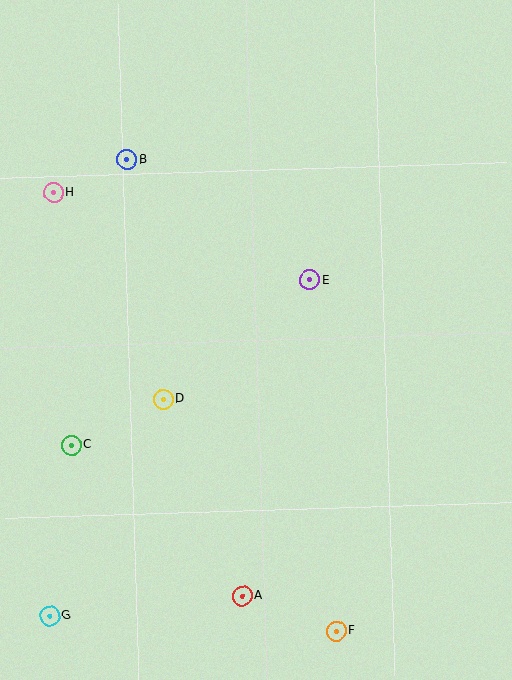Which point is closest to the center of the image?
Point E at (310, 280) is closest to the center.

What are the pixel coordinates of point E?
Point E is at (310, 280).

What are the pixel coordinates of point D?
Point D is at (163, 399).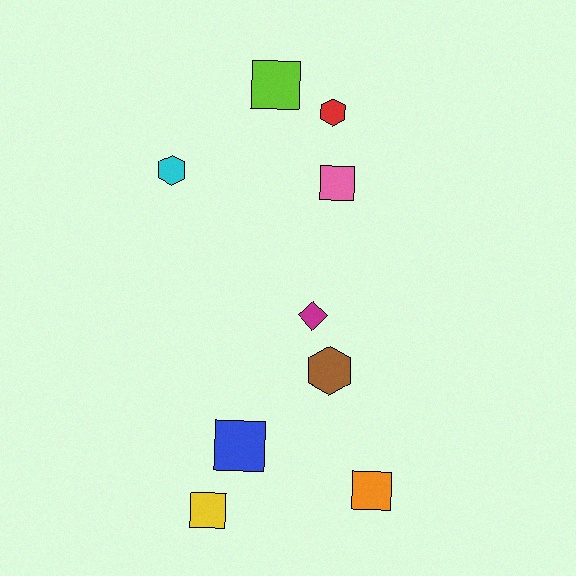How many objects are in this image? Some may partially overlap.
There are 9 objects.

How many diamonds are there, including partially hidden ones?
There is 1 diamond.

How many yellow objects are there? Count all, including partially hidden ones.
There is 1 yellow object.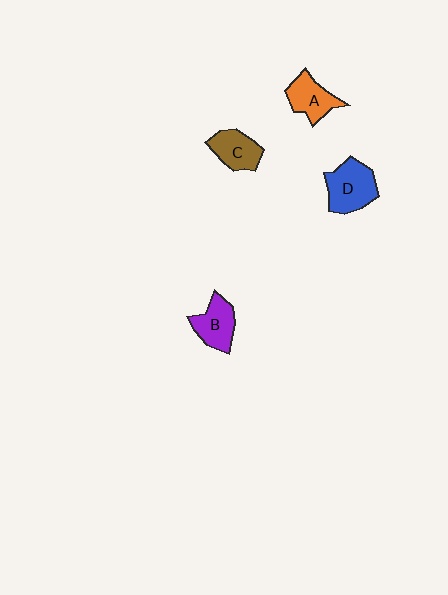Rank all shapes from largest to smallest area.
From largest to smallest: D (blue), B (purple), A (orange), C (brown).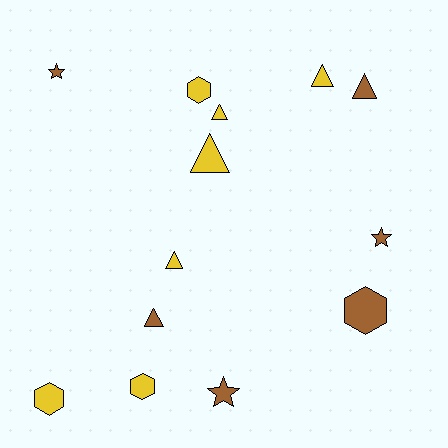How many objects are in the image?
There are 13 objects.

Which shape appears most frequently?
Triangle, with 6 objects.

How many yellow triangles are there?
There are 4 yellow triangles.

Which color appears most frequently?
Yellow, with 7 objects.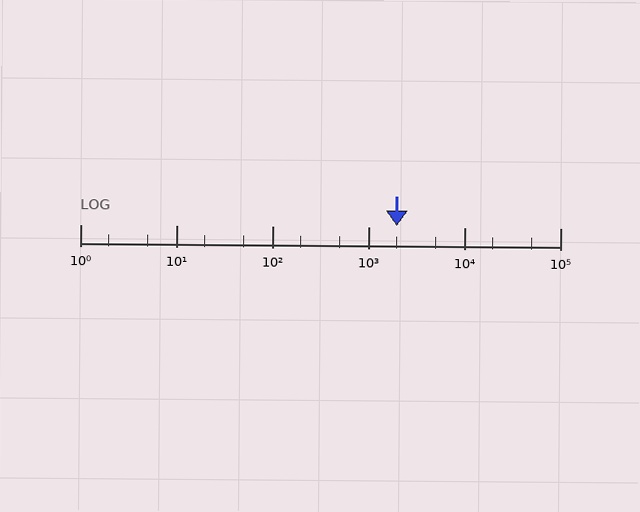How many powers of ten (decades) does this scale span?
The scale spans 5 decades, from 1 to 100000.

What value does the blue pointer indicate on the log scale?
The pointer indicates approximately 2000.